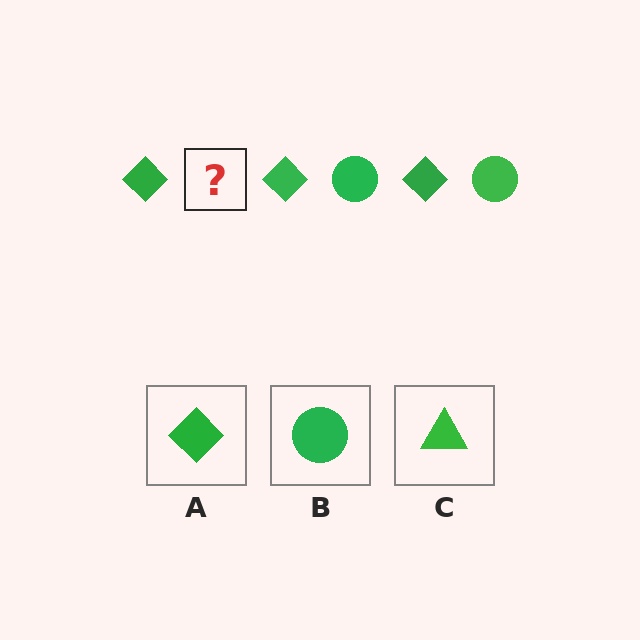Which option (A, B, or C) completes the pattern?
B.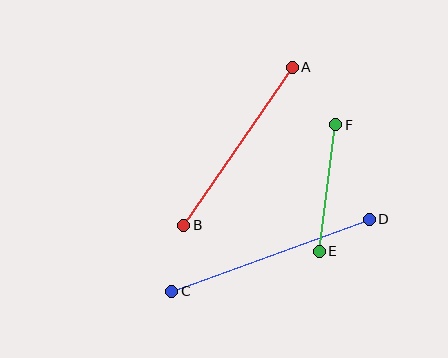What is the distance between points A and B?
The distance is approximately 192 pixels.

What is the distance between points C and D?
The distance is approximately 210 pixels.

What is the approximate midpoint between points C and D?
The midpoint is at approximately (271, 255) pixels.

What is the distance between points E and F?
The distance is approximately 128 pixels.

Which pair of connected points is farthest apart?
Points C and D are farthest apart.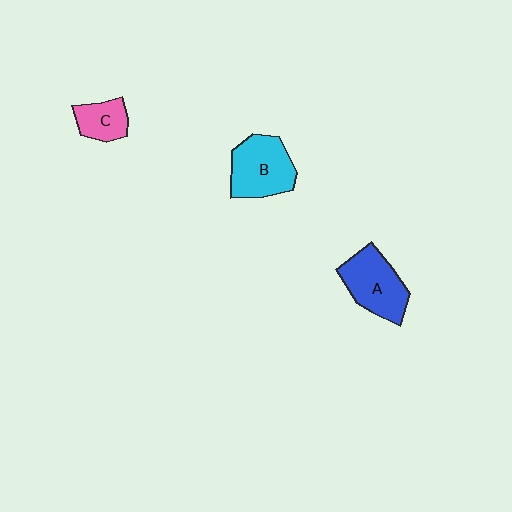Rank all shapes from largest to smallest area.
From largest to smallest: B (cyan), A (blue), C (pink).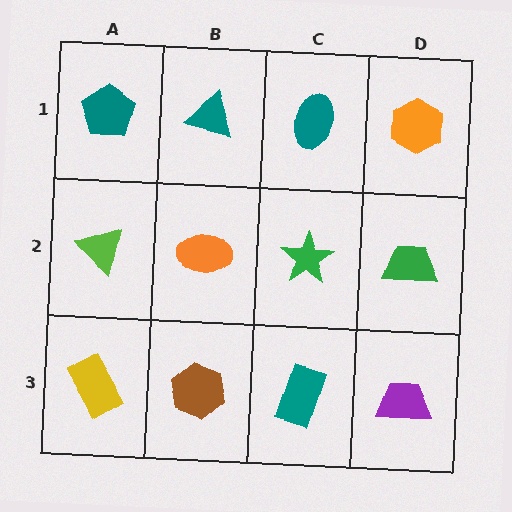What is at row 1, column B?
A teal triangle.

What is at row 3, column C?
A teal rectangle.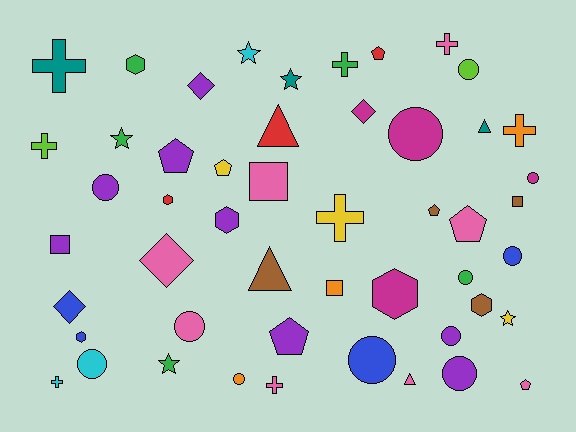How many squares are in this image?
There are 4 squares.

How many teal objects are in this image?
There are 3 teal objects.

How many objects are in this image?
There are 50 objects.